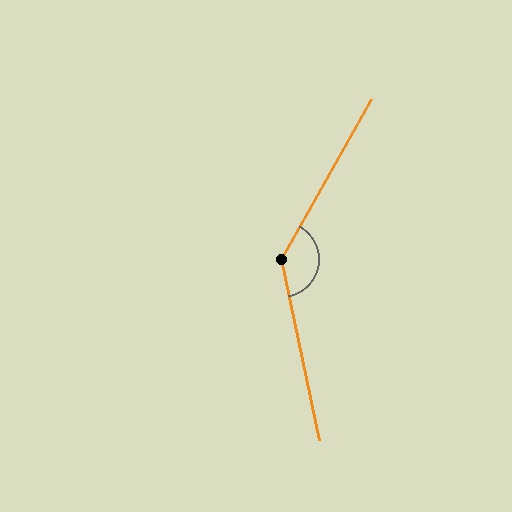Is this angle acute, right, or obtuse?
It is obtuse.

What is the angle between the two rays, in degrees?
Approximately 139 degrees.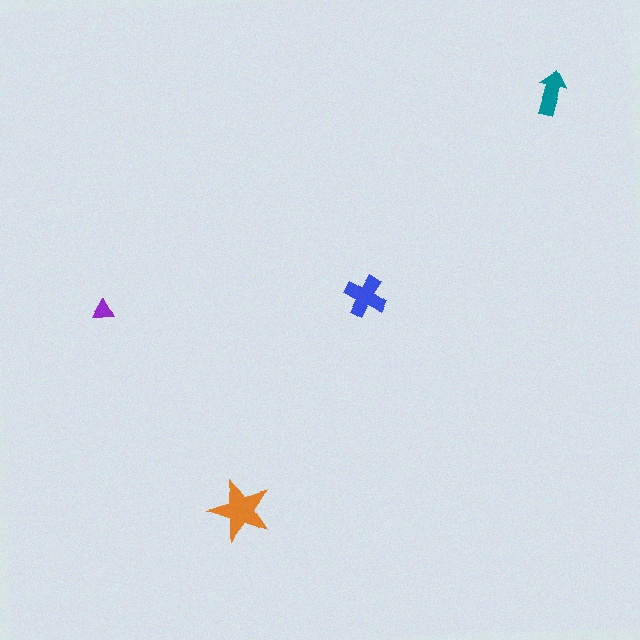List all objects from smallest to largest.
The purple triangle, the teal arrow, the blue cross, the orange star.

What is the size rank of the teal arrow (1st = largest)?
3rd.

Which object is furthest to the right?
The teal arrow is rightmost.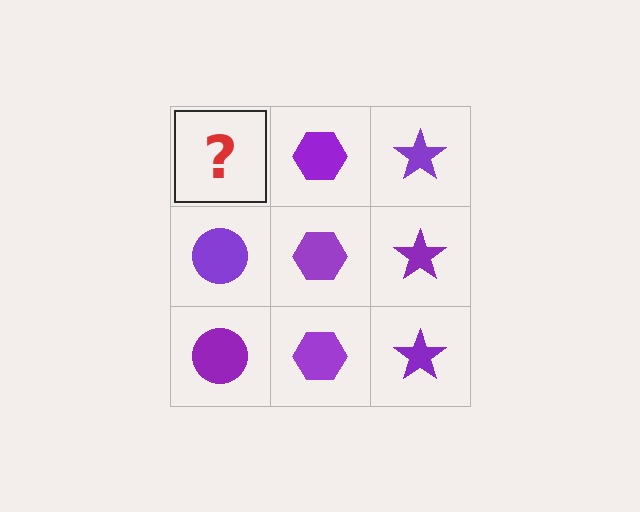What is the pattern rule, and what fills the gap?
The rule is that each column has a consistent shape. The gap should be filled with a purple circle.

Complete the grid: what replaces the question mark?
The question mark should be replaced with a purple circle.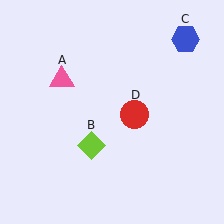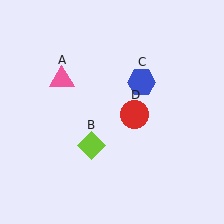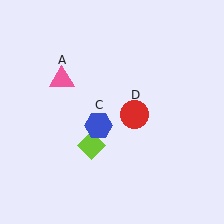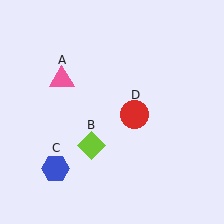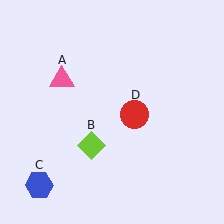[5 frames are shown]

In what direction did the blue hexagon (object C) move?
The blue hexagon (object C) moved down and to the left.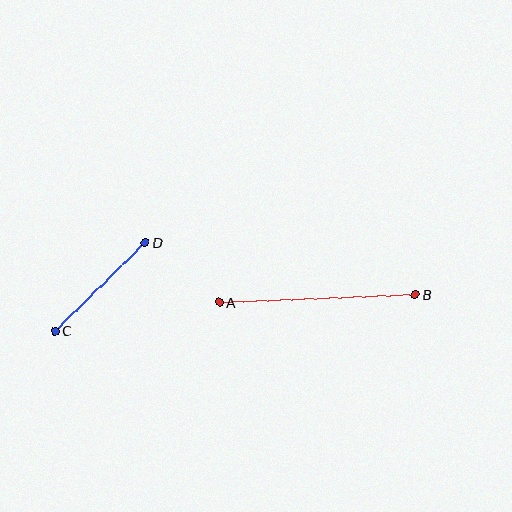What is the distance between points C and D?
The distance is approximately 126 pixels.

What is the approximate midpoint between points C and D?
The midpoint is at approximately (100, 287) pixels.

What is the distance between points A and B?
The distance is approximately 196 pixels.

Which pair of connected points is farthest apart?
Points A and B are farthest apart.